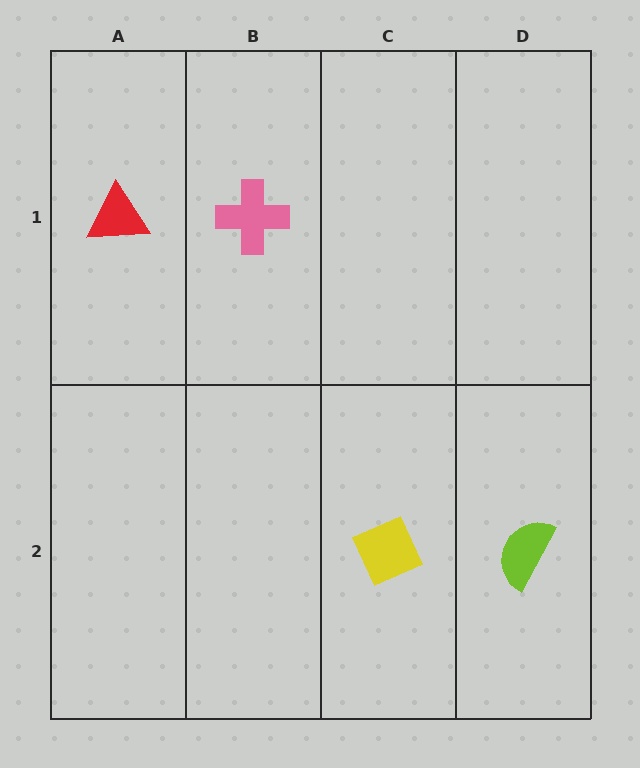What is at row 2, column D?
A lime semicircle.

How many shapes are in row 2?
2 shapes.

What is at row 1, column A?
A red triangle.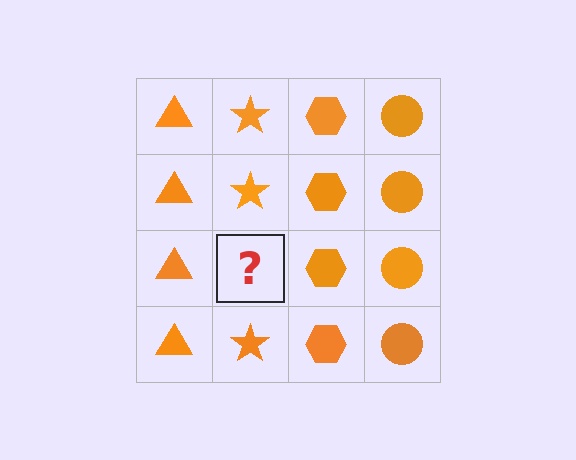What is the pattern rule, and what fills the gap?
The rule is that each column has a consistent shape. The gap should be filled with an orange star.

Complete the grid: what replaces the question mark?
The question mark should be replaced with an orange star.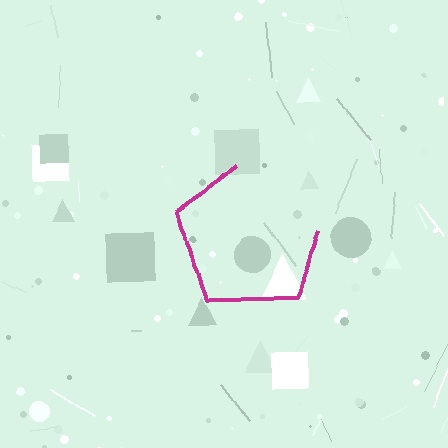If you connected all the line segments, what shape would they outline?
They would outline a pentagon.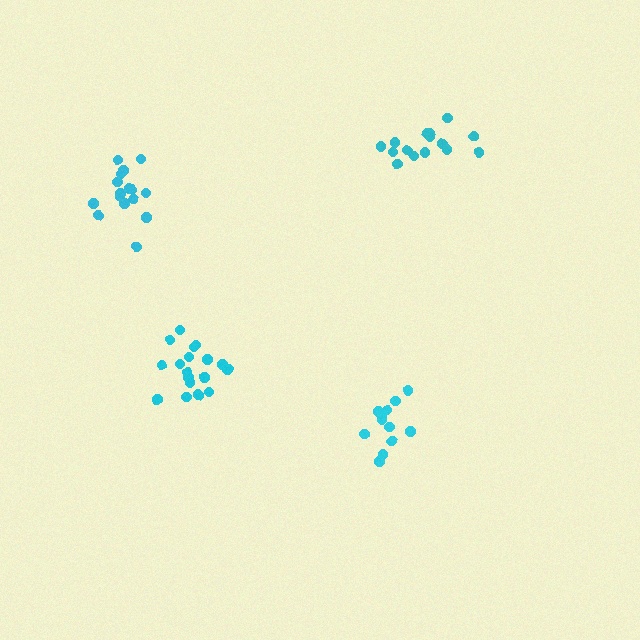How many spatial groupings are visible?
There are 4 spatial groupings.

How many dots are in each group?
Group 1: 16 dots, Group 2: 15 dots, Group 3: 12 dots, Group 4: 18 dots (61 total).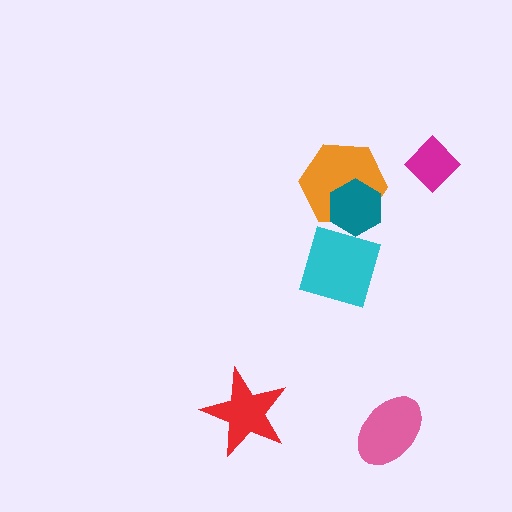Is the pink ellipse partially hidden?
No, no other shape covers it.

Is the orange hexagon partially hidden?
Yes, it is partially covered by another shape.